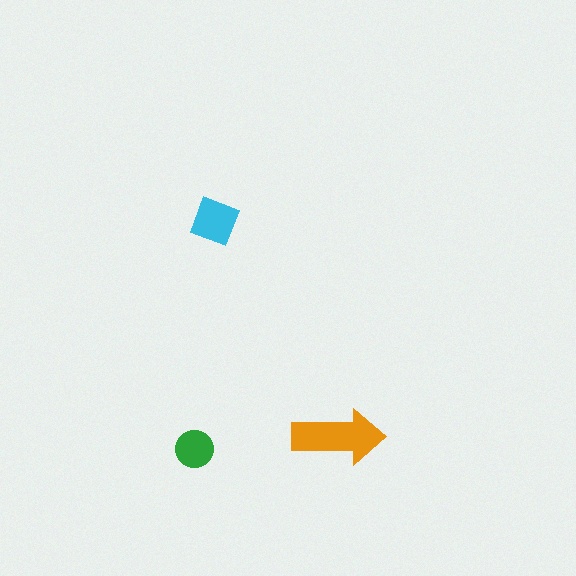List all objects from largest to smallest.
The orange arrow, the cyan square, the green circle.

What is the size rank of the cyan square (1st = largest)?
2nd.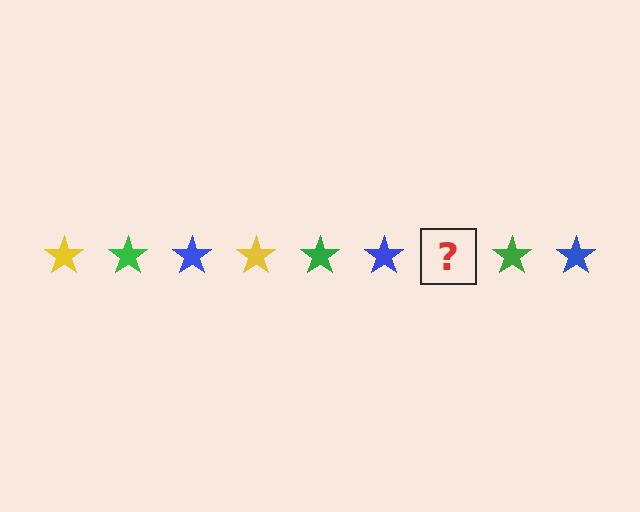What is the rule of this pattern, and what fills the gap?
The rule is that the pattern cycles through yellow, green, blue stars. The gap should be filled with a yellow star.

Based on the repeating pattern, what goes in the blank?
The blank should be a yellow star.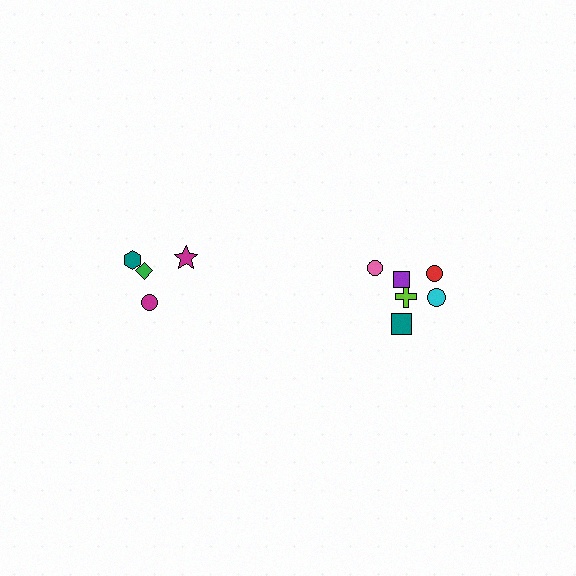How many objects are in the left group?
There are 4 objects.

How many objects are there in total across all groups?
There are 10 objects.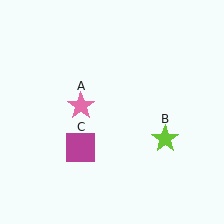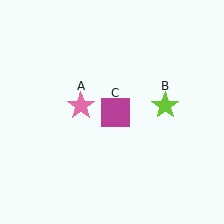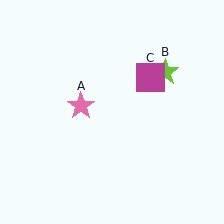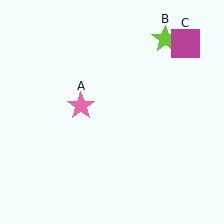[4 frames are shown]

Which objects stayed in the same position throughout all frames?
Pink star (object A) remained stationary.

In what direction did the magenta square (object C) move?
The magenta square (object C) moved up and to the right.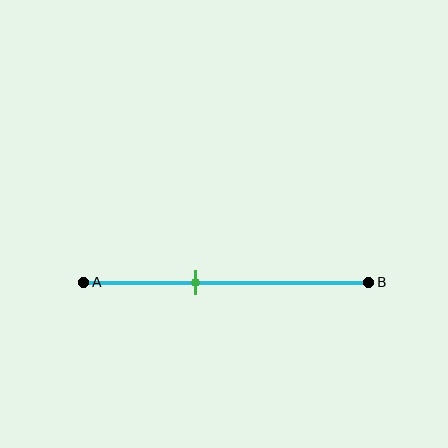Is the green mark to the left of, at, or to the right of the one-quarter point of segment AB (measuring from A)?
The green mark is to the right of the one-quarter point of segment AB.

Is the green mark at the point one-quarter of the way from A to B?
No, the mark is at about 40% from A, not at the 25% one-quarter point.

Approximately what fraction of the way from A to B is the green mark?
The green mark is approximately 40% of the way from A to B.